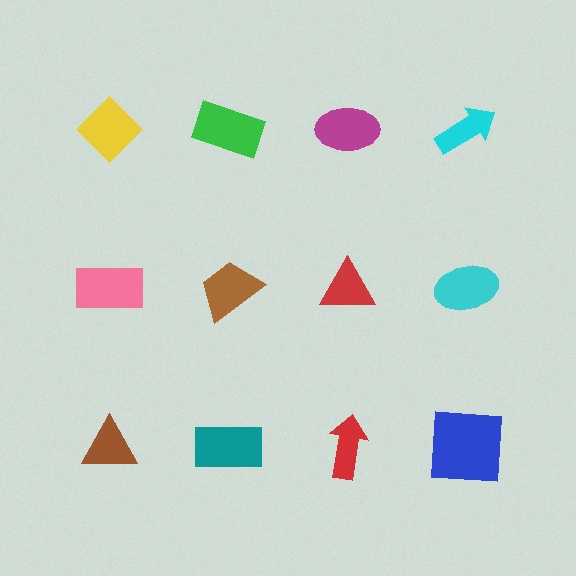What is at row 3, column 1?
A brown triangle.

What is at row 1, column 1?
A yellow diamond.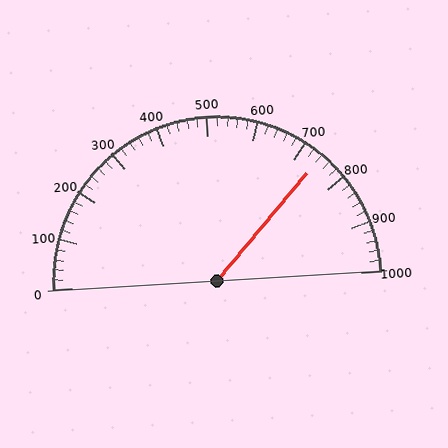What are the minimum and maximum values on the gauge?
The gauge ranges from 0 to 1000.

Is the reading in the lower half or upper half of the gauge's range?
The reading is in the upper half of the range (0 to 1000).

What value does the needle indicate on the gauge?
The needle indicates approximately 740.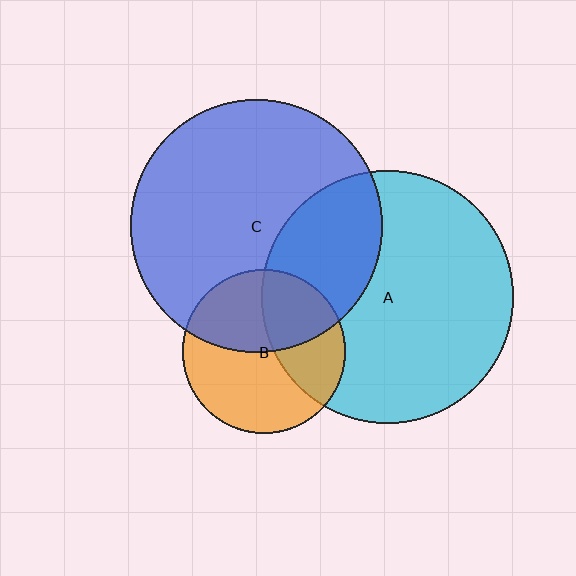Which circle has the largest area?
Circle C (blue).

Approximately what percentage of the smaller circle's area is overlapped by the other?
Approximately 45%.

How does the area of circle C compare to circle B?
Approximately 2.4 times.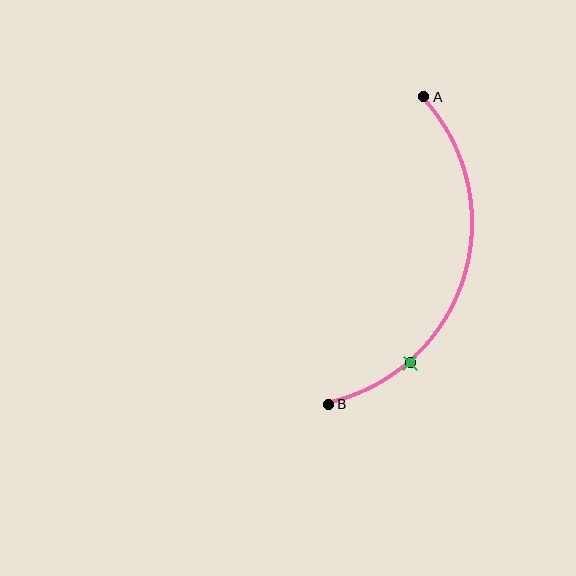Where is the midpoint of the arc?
The arc midpoint is the point on the curve farthest from the straight line joining A and B. It sits to the right of that line.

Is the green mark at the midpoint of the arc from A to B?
No. The green mark lies on the arc but is closer to endpoint B. The arc midpoint would be at the point on the curve equidistant along the arc from both A and B.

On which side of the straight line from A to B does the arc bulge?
The arc bulges to the right of the straight line connecting A and B.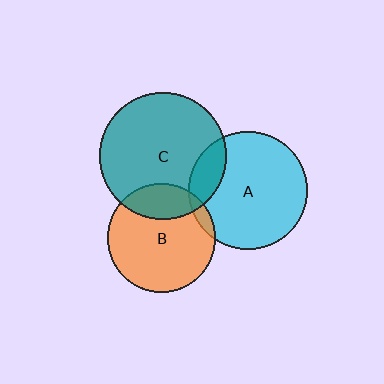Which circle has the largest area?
Circle C (teal).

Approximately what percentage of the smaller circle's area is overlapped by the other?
Approximately 15%.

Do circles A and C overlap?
Yes.